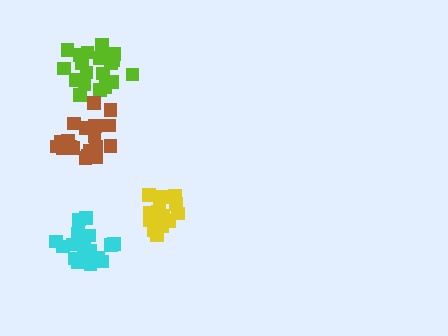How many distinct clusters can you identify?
There are 4 distinct clusters.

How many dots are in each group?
Group 1: 15 dots, Group 2: 19 dots, Group 3: 18 dots, Group 4: 19 dots (71 total).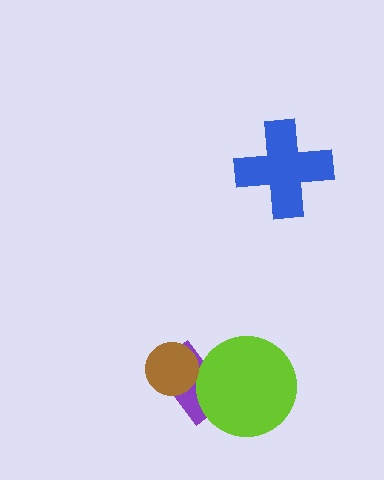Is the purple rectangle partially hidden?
Yes, it is partially covered by another shape.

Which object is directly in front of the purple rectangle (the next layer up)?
The lime circle is directly in front of the purple rectangle.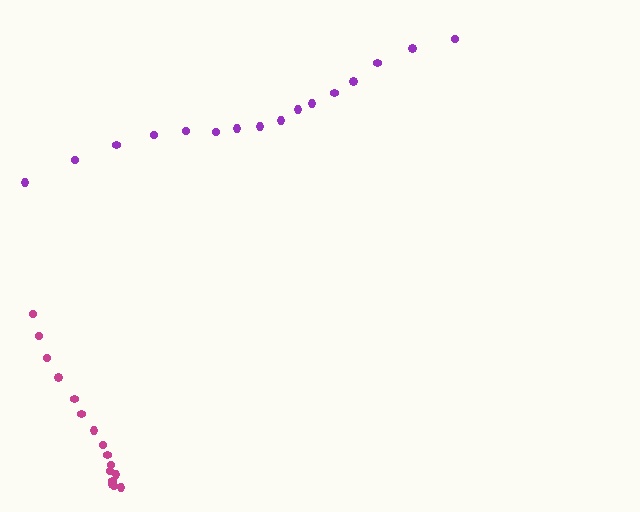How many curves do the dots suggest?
There are 2 distinct paths.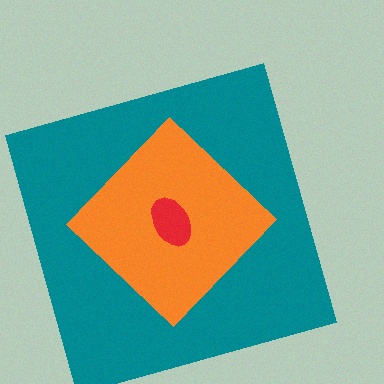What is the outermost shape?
The teal square.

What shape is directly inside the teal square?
The orange diamond.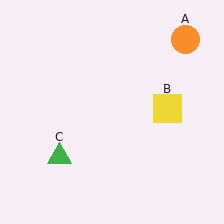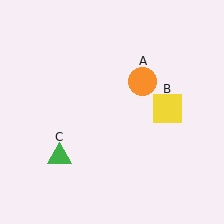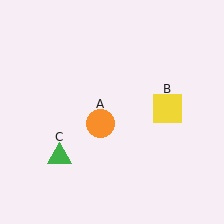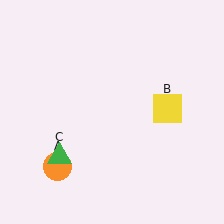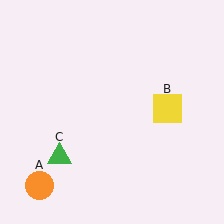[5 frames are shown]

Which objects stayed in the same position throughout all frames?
Yellow square (object B) and green triangle (object C) remained stationary.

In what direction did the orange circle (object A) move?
The orange circle (object A) moved down and to the left.